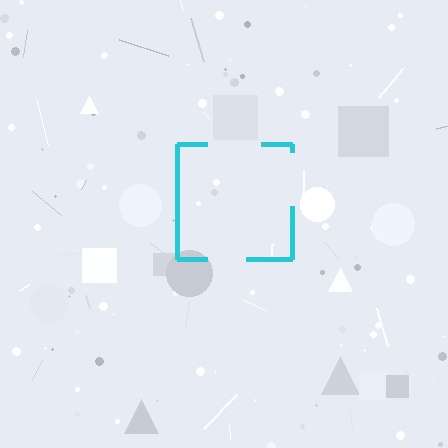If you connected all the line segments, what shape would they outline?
They would outline a square.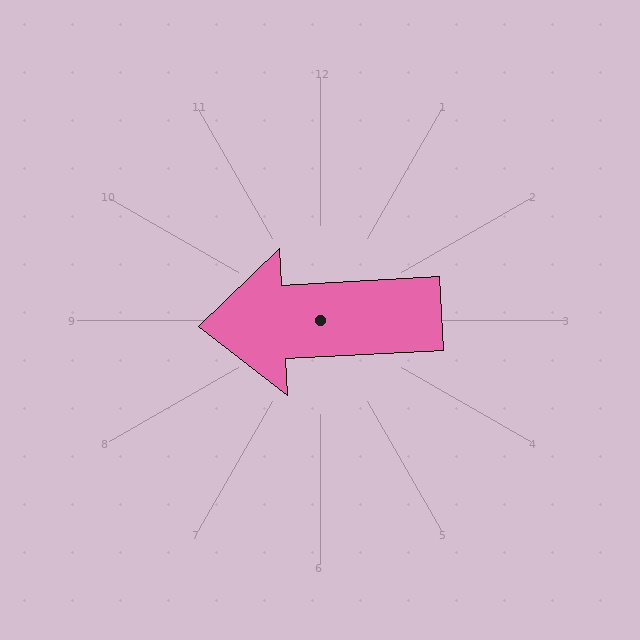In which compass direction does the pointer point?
West.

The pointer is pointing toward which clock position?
Roughly 9 o'clock.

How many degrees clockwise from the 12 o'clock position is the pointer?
Approximately 267 degrees.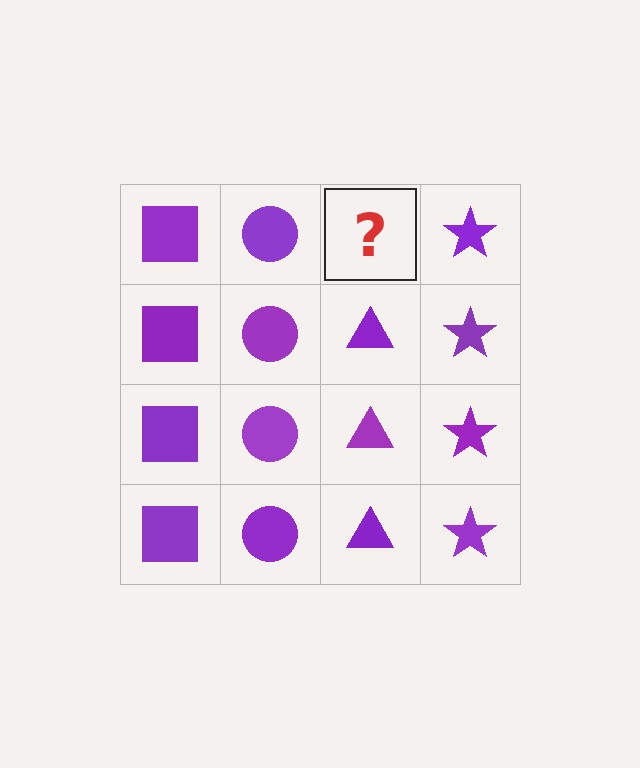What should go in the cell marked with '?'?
The missing cell should contain a purple triangle.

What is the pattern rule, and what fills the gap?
The rule is that each column has a consistent shape. The gap should be filled with a purple triangle.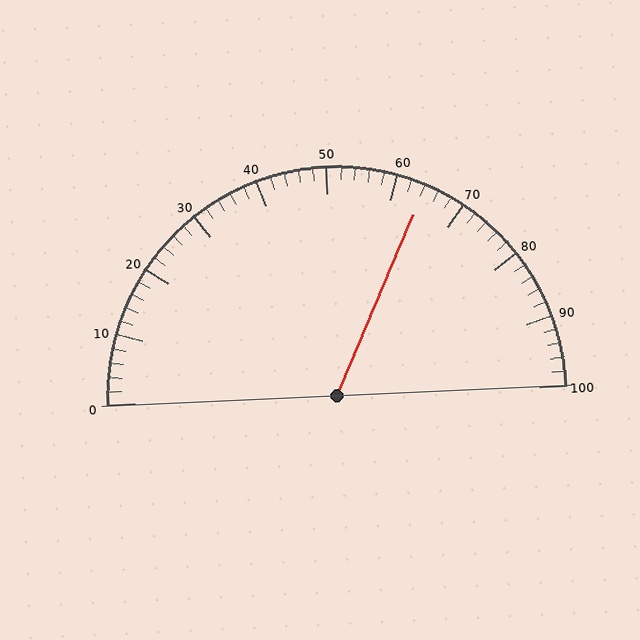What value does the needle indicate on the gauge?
The needle indicates approximately 64.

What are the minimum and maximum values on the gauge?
The gauge ranges from 0 to 100.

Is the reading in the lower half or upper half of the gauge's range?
The reading is in the upper half of the range (0 to 100).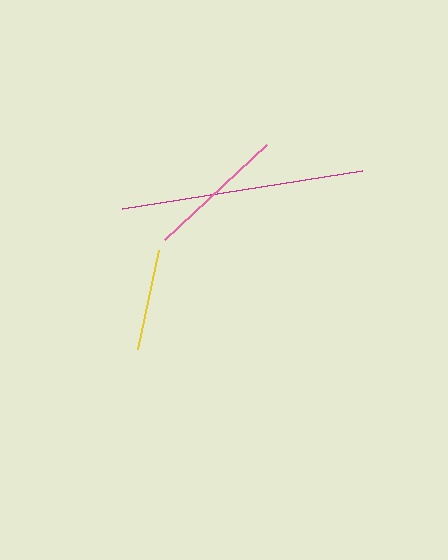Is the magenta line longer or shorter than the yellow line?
The magenta line is longer than the yellow line.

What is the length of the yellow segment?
The yellow segment is approximately 101 pixels long.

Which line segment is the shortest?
The yellow line is the shortest at approximately 101 pixels.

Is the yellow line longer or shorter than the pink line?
The pink line is longer than the yellow line.